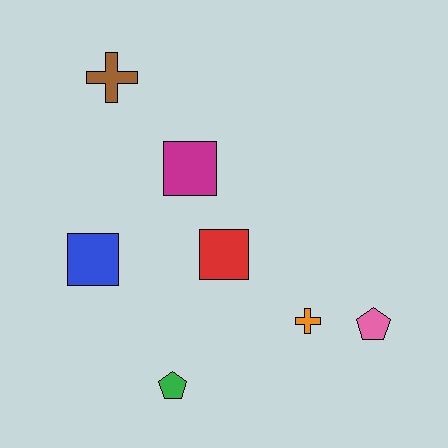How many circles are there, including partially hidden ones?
There are no circles.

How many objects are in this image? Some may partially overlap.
There are 7 objects.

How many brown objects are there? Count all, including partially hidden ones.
There is 1 brown object.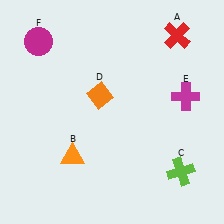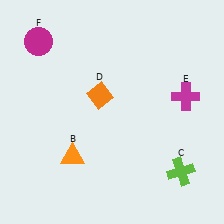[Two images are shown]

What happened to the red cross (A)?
The red cross (A) was removed in Image 2. It was in the top-right area of Image 1.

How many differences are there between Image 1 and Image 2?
There is 1 difference between the two images.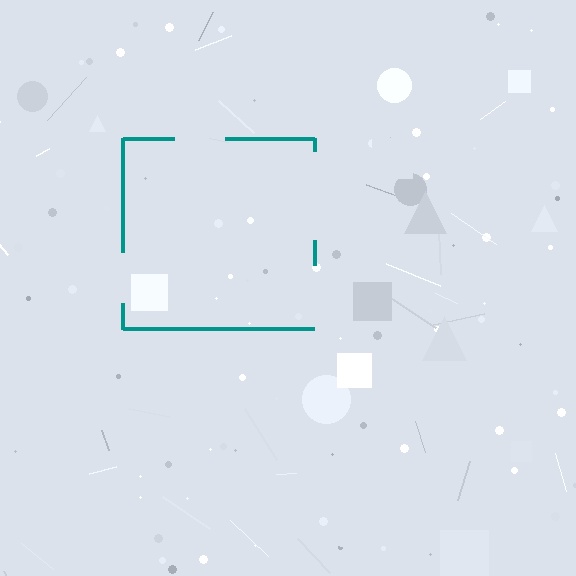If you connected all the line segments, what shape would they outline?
They would outline a square.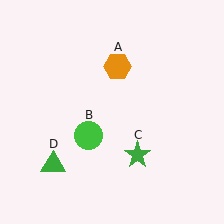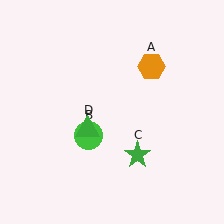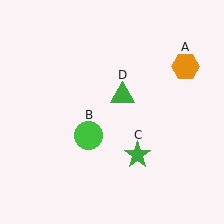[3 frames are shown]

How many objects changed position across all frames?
2 objects changed position: orange hexagon (object A), green triangle (object D).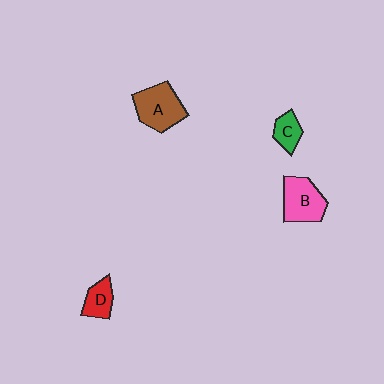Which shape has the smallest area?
Shape C (green).